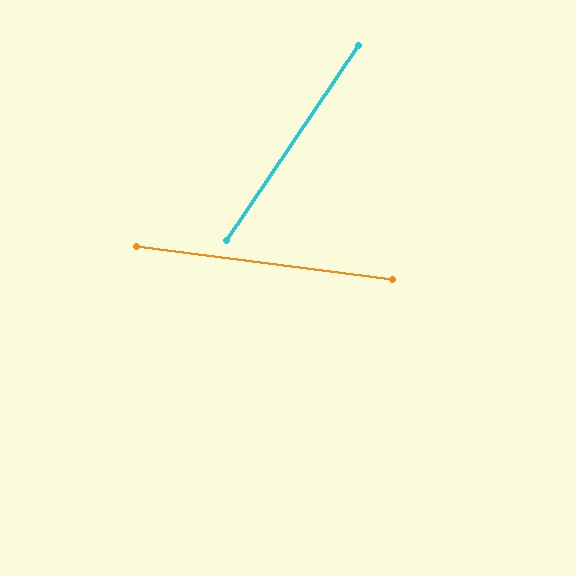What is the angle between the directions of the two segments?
Approximately 63 degrees.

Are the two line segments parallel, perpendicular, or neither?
Neither parallel nor perpendicular — they differ by about 63°.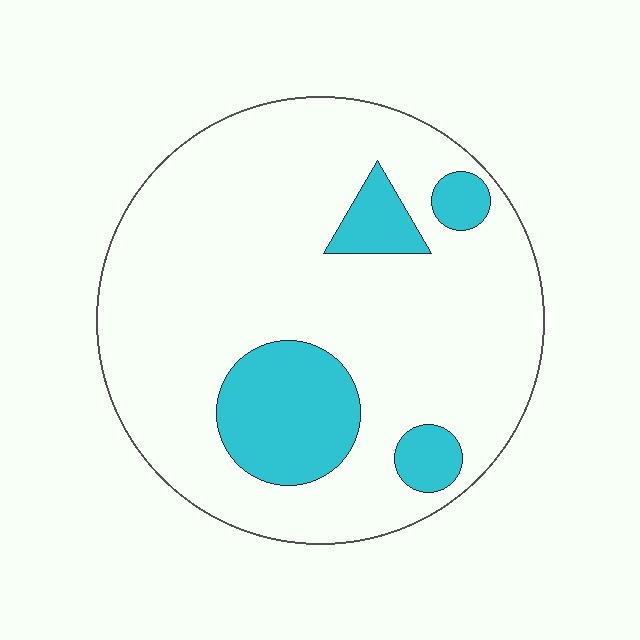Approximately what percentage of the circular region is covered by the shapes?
Approximately 20%.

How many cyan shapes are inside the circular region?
4.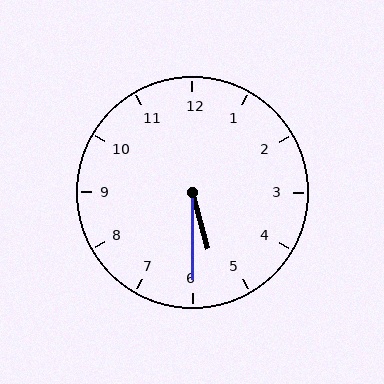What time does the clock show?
5:30.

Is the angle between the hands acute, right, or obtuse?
It is acute.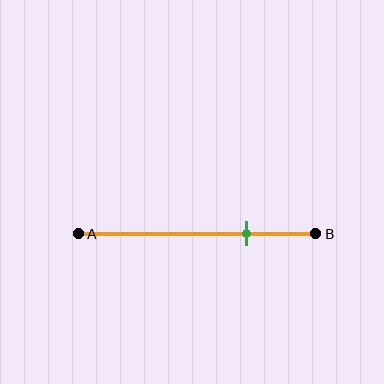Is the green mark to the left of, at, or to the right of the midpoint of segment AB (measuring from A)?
The green mark is to the right of the midpoint of segment AB.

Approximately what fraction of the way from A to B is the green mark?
The green mark is approximately 70% of the way from A to B.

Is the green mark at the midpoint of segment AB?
No, the mark is at about 70% from A, not at the 50% midpoint.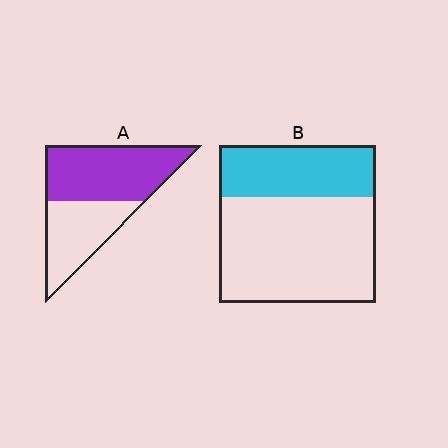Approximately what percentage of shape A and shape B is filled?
A is approximately 60% and B is approximately 35%.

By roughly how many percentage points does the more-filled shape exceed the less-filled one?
By roughly 25 percentage points (A over B).